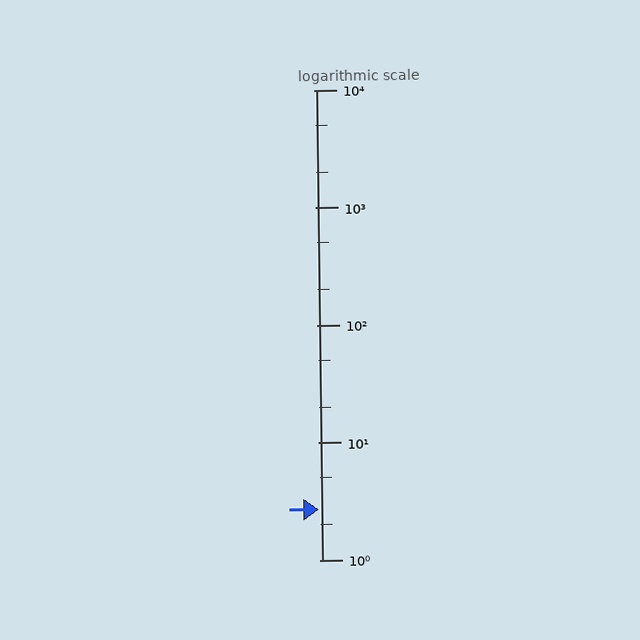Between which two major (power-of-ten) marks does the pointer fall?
The pointer is between 1 and 10.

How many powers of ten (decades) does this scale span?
The scale spans 4 decades, from 1 to 10000.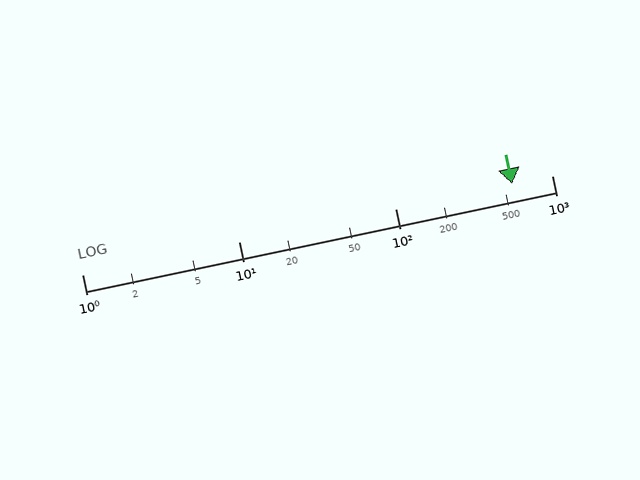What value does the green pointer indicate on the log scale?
The pointer indicates approximately 560.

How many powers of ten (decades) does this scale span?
The scale spans 3 decades, from 1 to 1000.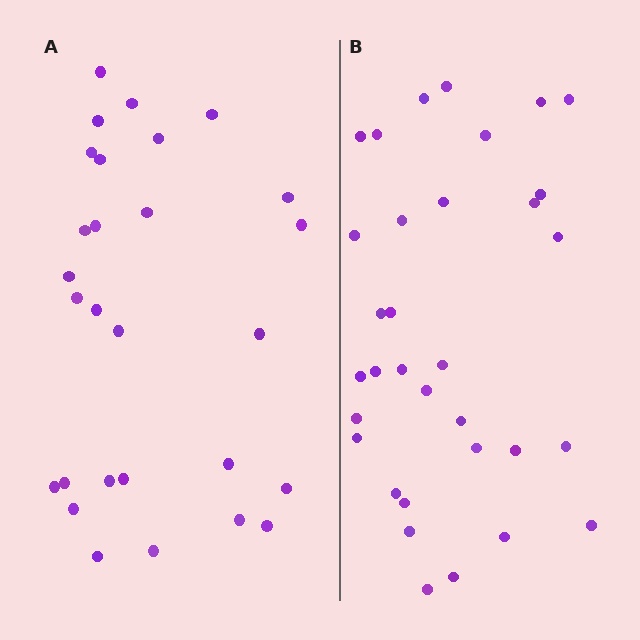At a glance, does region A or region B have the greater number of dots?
Region B (the right region) has more dots.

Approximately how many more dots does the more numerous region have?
Region B has about 5 more dots than region A.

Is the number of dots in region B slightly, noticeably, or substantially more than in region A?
Region B has only slightly more — the two regions are fairly close. The ratio is roughly 1.2 to 1.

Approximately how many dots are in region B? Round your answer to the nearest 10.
About 30 dots. (The exact count is 33, which rounds to 30.)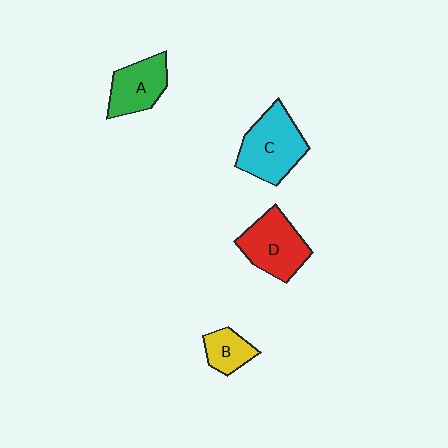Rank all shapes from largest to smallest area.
From largest to smallest: C (cyan), D (red), A (green), B (yellow).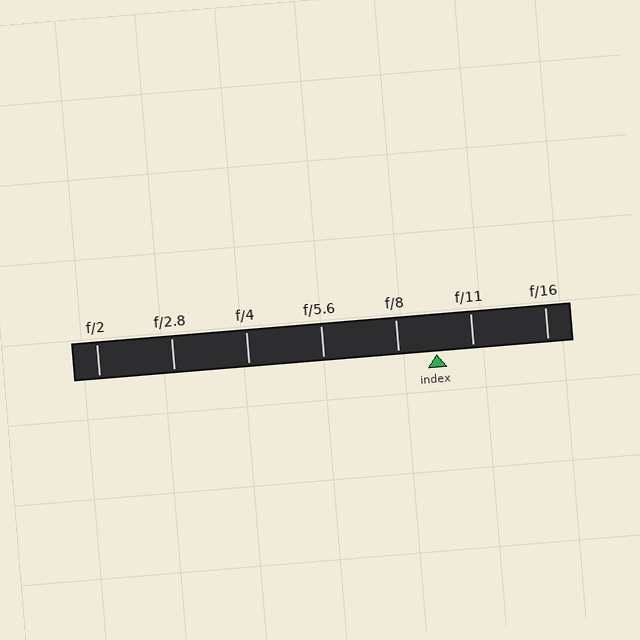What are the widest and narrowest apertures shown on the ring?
The widest aperture shown is f/2 and the narrowest is f/16.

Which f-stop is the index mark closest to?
The index mark is closest to f/11.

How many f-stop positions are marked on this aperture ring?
There are 7 f-stop positions marked.